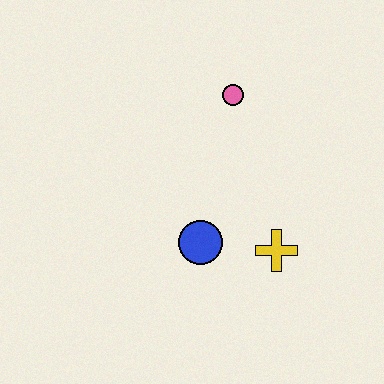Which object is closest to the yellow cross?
The blue circle is closest to the yellow cross.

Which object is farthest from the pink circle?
The yellow cross is farthest from the pink circle.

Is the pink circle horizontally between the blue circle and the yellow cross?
Yes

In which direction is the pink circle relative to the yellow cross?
The pink circle is above the yellow cross.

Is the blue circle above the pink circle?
No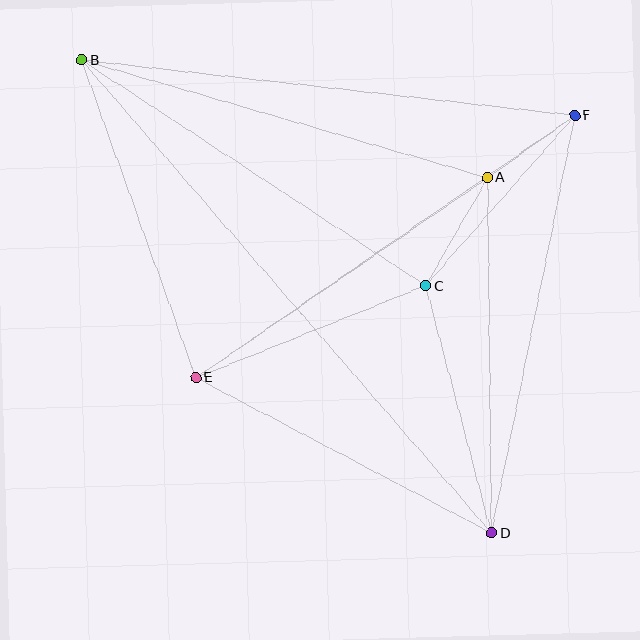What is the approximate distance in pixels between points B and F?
The distance between B and F is approximately 496 pixels.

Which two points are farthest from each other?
Points B and D are farthest from each other.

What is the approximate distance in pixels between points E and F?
The distance between E and F is approximately 461 pixels.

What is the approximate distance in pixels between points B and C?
The distance between B and C is approximately 412 pixels.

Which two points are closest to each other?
Points A and F are closest to each other.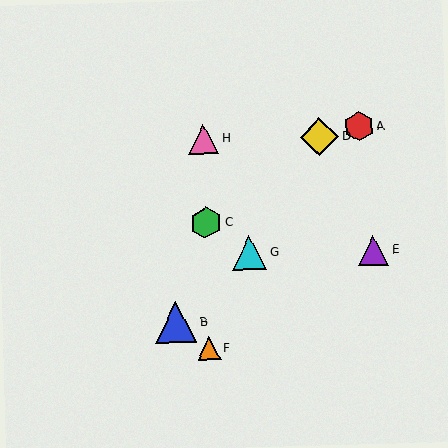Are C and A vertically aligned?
No, C is at x≈206 and A is at x≈359.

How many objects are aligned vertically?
3 objects (C, F, H) are aligned vertically.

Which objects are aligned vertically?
Objects C, F, H are aligned vertically.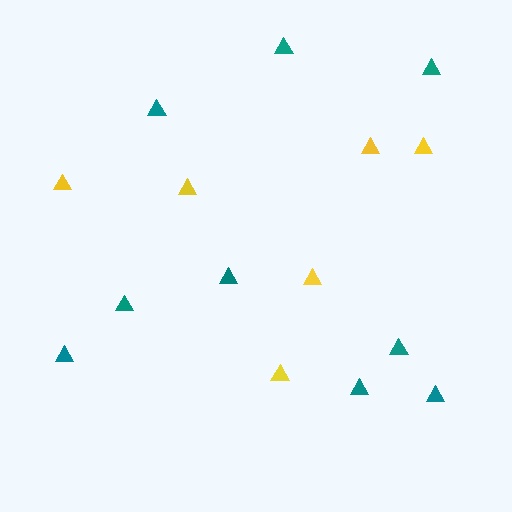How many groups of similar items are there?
There are 2 groups: one group of yellow triangles (6) and one group of teal triangles (9).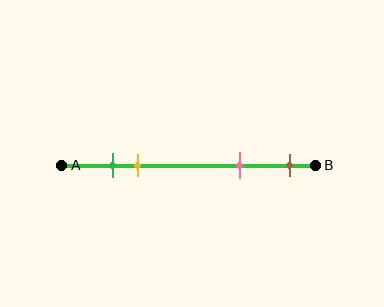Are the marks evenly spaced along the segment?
No, the marks are not evenly spaced.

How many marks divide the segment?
There are 4 marks dividing the segment.